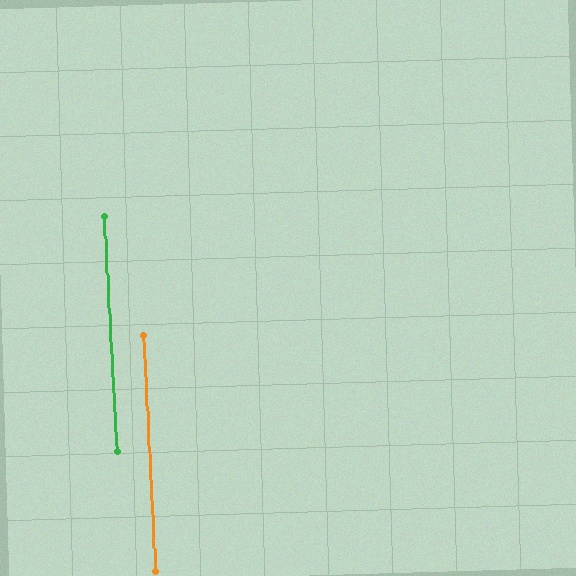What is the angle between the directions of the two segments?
Approximately 0 degrees.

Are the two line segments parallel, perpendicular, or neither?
Parallel — their directions differ by only 0.2°.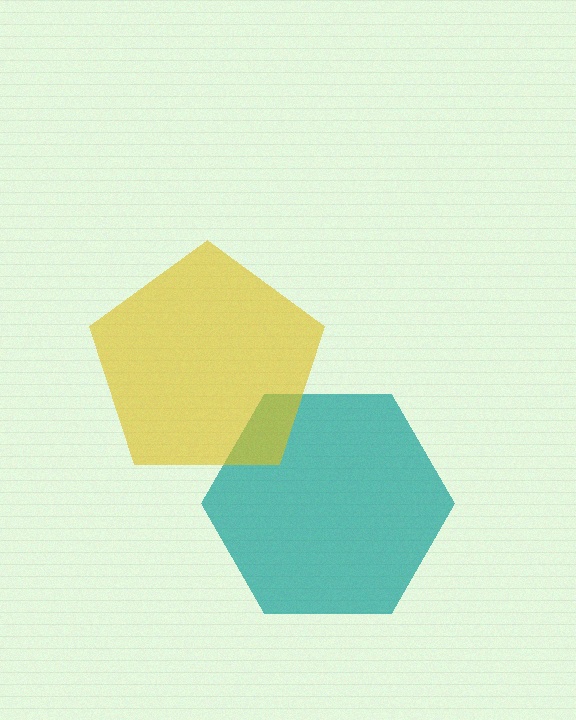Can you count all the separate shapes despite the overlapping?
Yes, there are 2 separate shapes.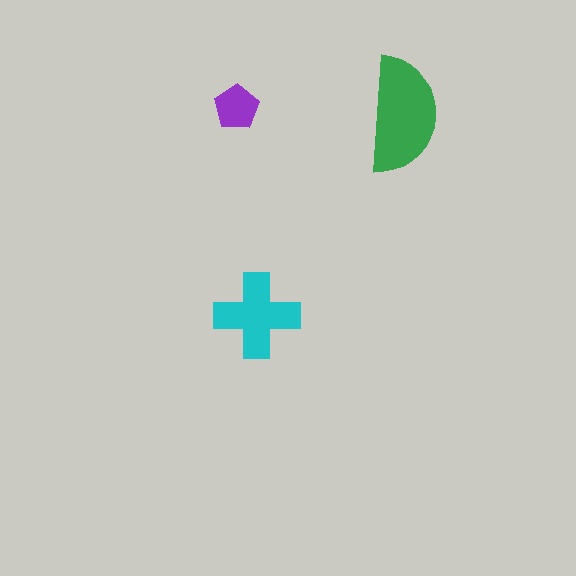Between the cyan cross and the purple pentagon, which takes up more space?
The cyan cross.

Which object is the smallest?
The purple pentagon.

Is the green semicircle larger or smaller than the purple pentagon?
Larger.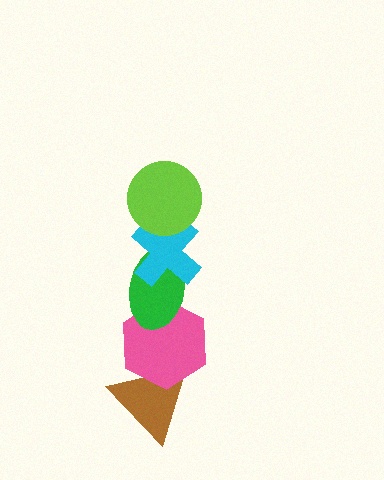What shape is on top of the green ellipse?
The cyan cross is on top of the green ellipse.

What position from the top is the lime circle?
The lime circle is 1st from the top.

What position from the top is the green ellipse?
The green ellipse is 3rd from the top.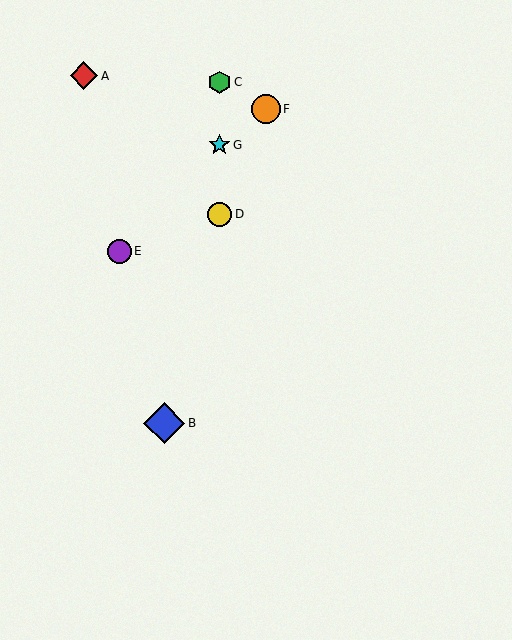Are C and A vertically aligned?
No, C is at x≈219 and A is at x≈84.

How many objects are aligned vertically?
3 objects (C, D, G) are aligned vertically.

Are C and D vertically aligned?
Yes, both are at x≈219.